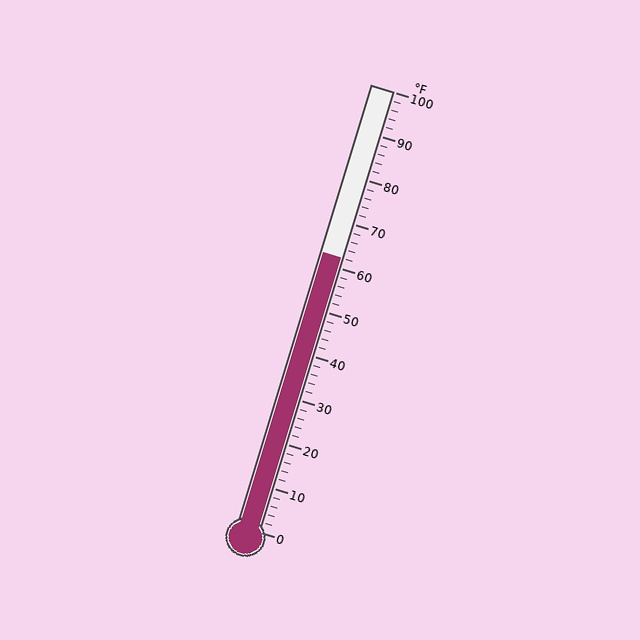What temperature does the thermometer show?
The thermometer shows approximately 62°F.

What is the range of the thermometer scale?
The thermometer scale ranges from 0°F to 100°F.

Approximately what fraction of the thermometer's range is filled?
The thermometer is filled to approximately 60% of its range.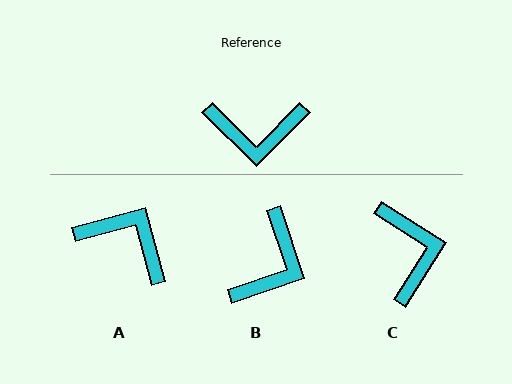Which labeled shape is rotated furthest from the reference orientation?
A, about 150 degrees away.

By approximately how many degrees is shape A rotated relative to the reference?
Approximately 150 degrees counter-clockwise.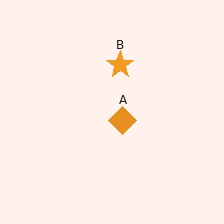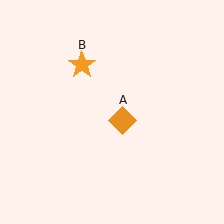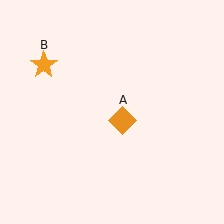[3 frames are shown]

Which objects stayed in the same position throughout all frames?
Orange diamond (object A) remained stationary.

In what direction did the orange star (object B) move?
The orange star (object B) moved left.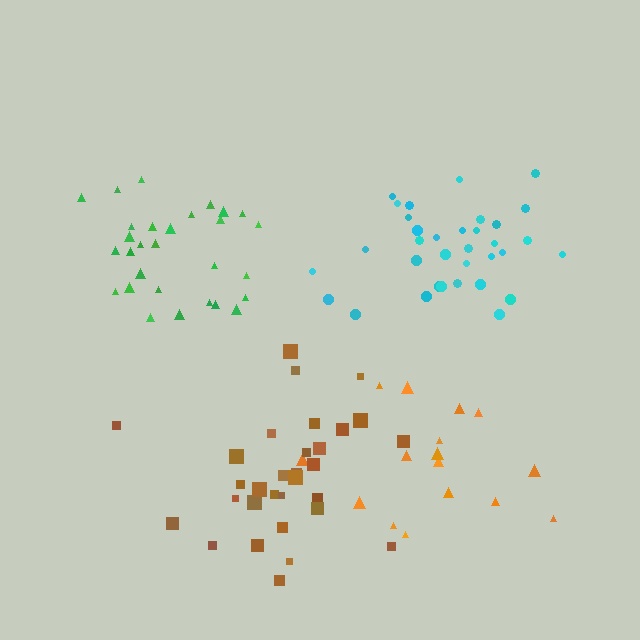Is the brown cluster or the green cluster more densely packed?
Green.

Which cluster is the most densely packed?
Cyan.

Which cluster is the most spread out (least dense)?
Orange.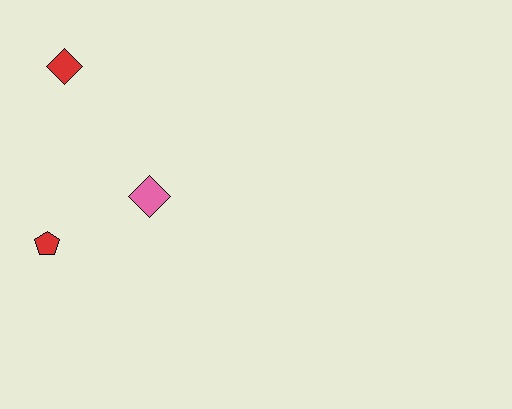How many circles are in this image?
There are no circles.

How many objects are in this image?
There are 3 objects.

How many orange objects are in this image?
There are no orange objects.